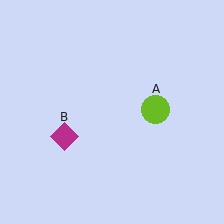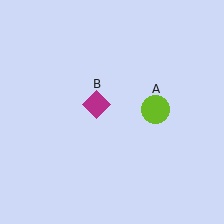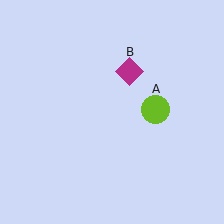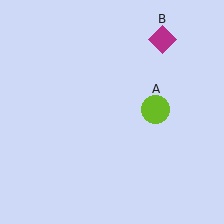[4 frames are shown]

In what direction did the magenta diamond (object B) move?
The magenta diamond (object B) moved up and to the right.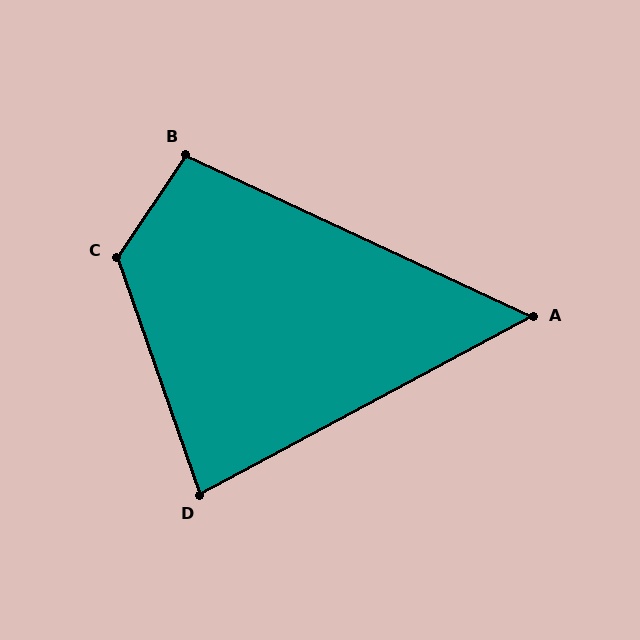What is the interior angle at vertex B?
Approximately 99 degrees (obtuse).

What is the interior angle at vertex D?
Approximately 81 degrees (acute).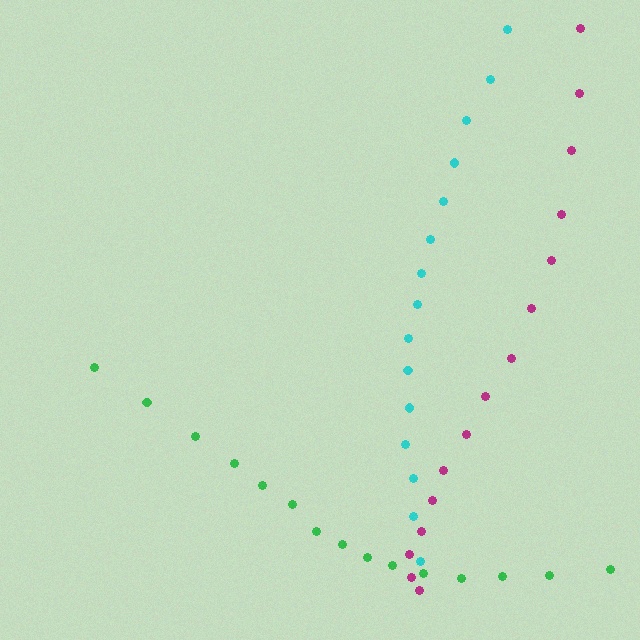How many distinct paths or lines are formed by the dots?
There are 3 distinct paths.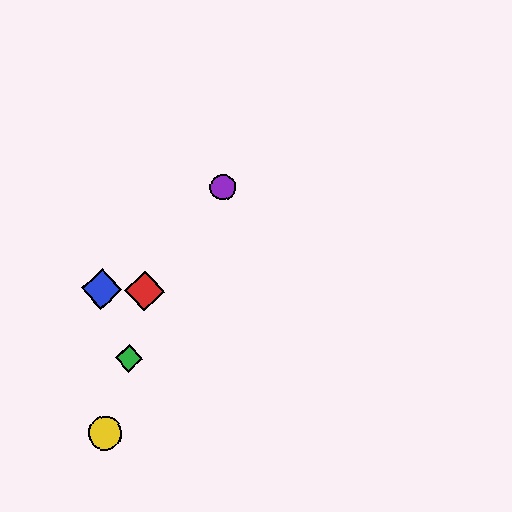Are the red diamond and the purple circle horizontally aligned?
No, the red diamond is at y≈291 and the purple circle is at y≈187.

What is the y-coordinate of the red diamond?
The red diamond is at y≈291.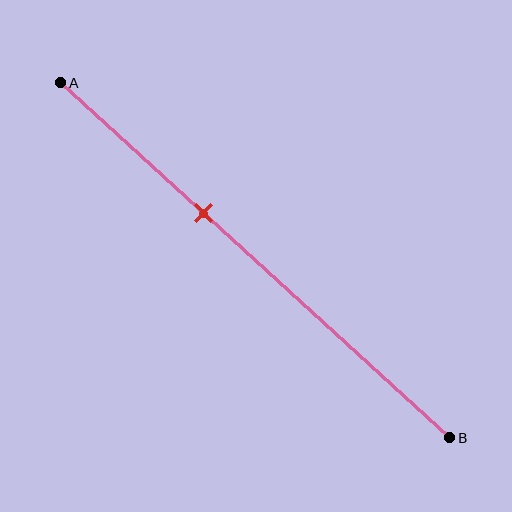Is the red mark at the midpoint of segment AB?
No, the mark is at about 35% from A, not at the 50% midpoint.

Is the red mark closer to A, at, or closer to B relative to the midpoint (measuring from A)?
The red mark is closer to point A than the midpoint of segment AB.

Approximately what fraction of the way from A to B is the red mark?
The red mark is approximately 35% of the way from A to B.